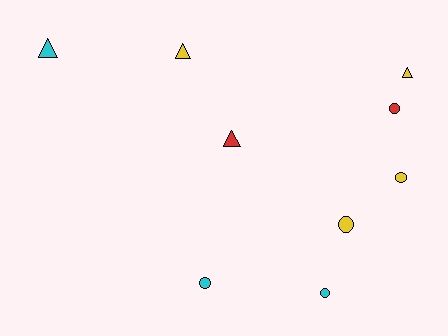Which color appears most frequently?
Yellow, with 4 objects.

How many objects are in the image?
There are 9 objects.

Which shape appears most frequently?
Circle, with 5 objects.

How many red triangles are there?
There is 1 red triangle.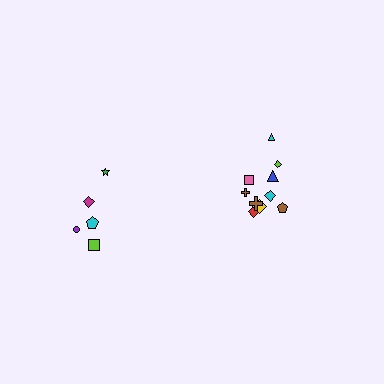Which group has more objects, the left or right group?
The right group.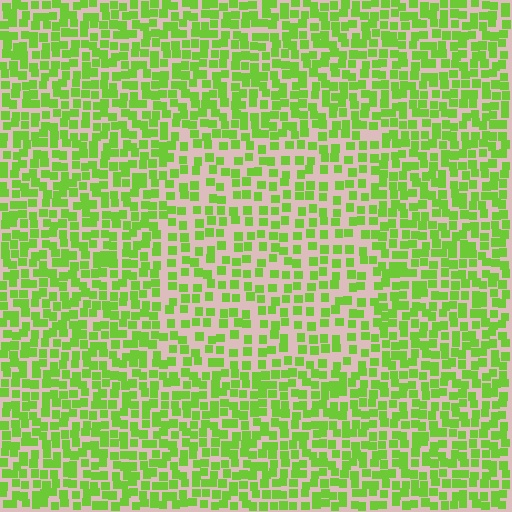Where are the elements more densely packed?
The elements are more densely packed outside the rectangle boundary.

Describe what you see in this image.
The image contains small lime elements arranged at two different densities. A rectangle-shaped region is visible where the elements are less densely packed than the surrounding area.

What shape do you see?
I see a rectangle.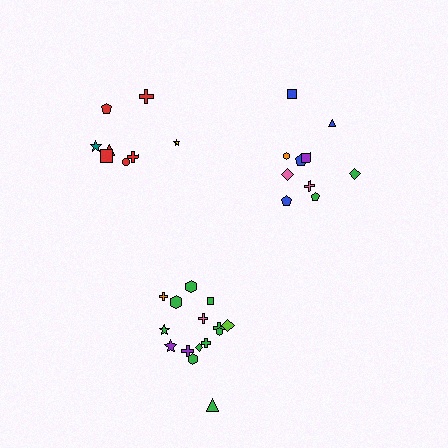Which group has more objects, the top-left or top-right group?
The top-right group.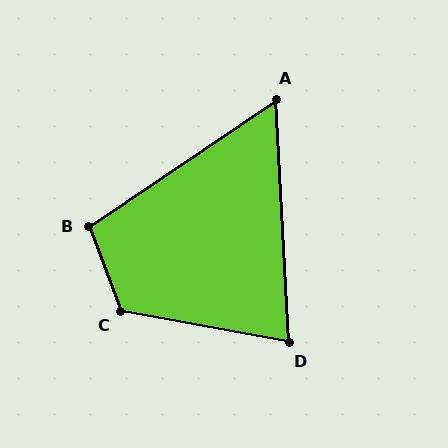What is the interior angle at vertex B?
Approximately 104 degrees (obtuse).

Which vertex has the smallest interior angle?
A, at approximately 59 degrees.